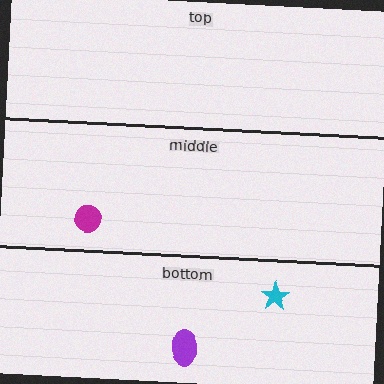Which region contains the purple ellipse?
The bottom region.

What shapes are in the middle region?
The magenta circle.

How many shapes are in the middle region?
1.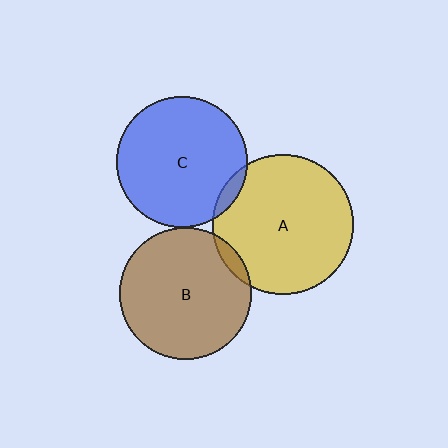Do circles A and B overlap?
Yes.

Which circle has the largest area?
Circle A (yellow).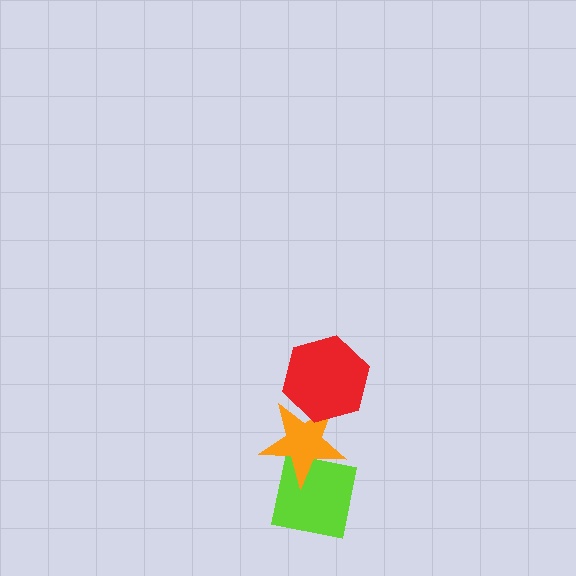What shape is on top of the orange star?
The red hexagon is on top of the orange star.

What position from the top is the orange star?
The orange star is 2nd from the top.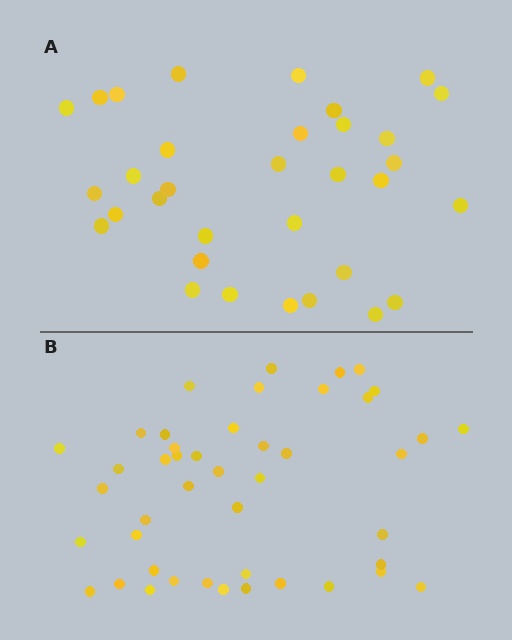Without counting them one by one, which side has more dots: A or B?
Region B (the bottom region) has more dots.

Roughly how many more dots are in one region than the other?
Region B has roughly 12 or so more dots than region A.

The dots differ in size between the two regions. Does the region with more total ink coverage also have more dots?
No. Region A has more total ink coverage because its dots are larger, but region B actually contains more individual dots. Total area can be misleading — the number of items is what matters here.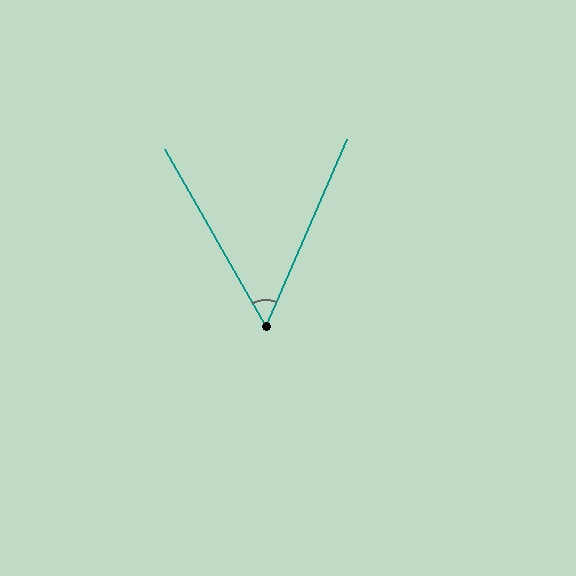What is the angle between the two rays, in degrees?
Approximately 53 degrees.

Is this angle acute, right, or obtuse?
It is acute.